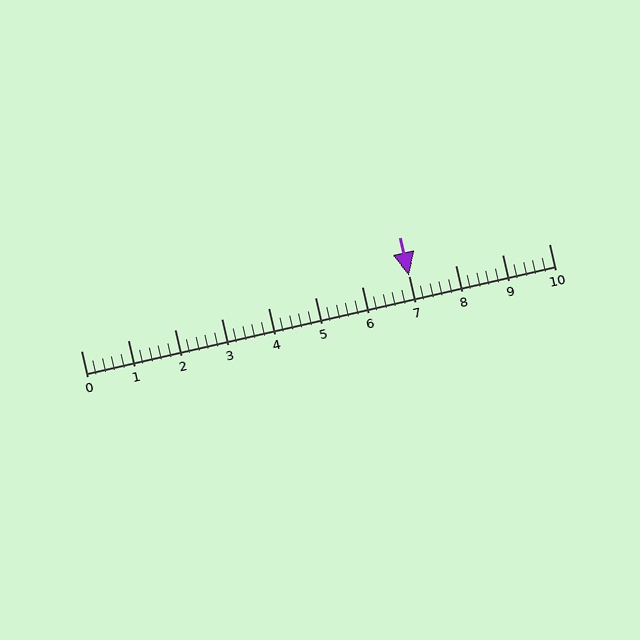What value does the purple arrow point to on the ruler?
The purple arrow points to approximately 7.0.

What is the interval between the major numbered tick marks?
The major tick marks are spaced 1 units apart.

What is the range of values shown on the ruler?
The ruler shows values from 0 to 10.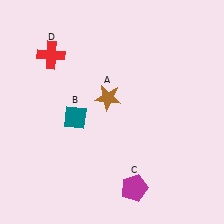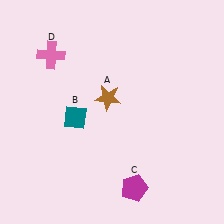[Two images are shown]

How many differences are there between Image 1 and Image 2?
There is 1 difference between the two images.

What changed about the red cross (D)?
In Image 1, D is red. In Image 2, it changed to pink.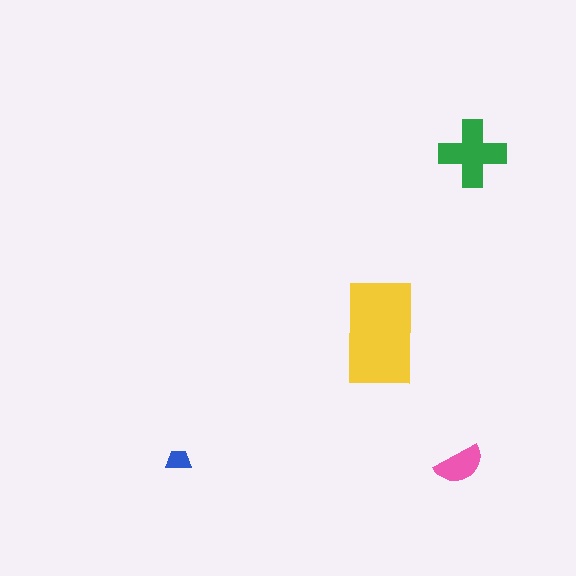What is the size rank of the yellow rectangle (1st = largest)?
1st.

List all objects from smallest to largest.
The blue trapezoid, the pink semicircle, the green cross, the yellow rectangle.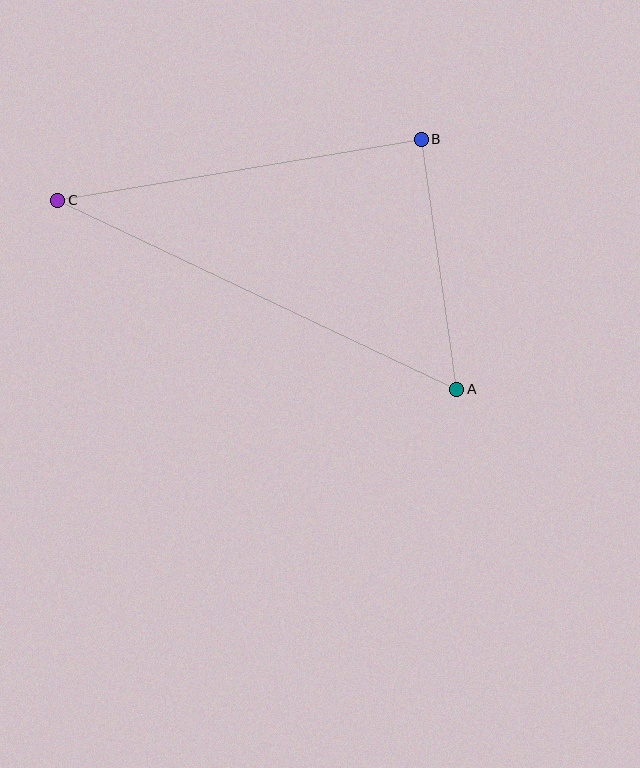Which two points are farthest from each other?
Points A and C are farthest from each other.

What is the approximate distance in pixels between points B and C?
The distance between B and C is approximately 369 pixels.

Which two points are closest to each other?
Points A and B are closest to each other.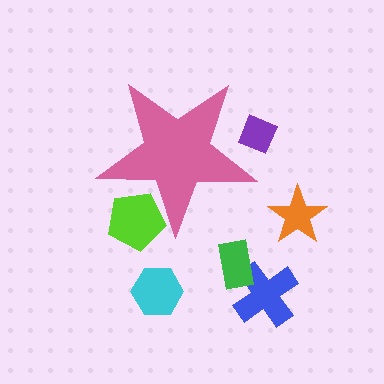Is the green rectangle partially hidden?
No, the green rectangle is fully visible.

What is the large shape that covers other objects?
A pink star.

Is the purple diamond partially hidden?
Yes, the purple diamond is partially hidden behind the pink star.